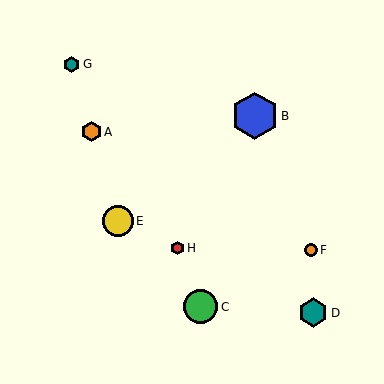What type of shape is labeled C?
Shape C is a green circle.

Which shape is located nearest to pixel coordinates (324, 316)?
The teal hexagon (labeled D) at (313, 313) is nearest to that location.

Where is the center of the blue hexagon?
The center of the blue hexagon is at (255, 116).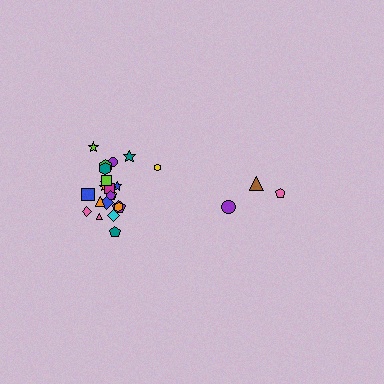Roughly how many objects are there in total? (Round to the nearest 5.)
Roughly 25 objects in total.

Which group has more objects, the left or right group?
The left group.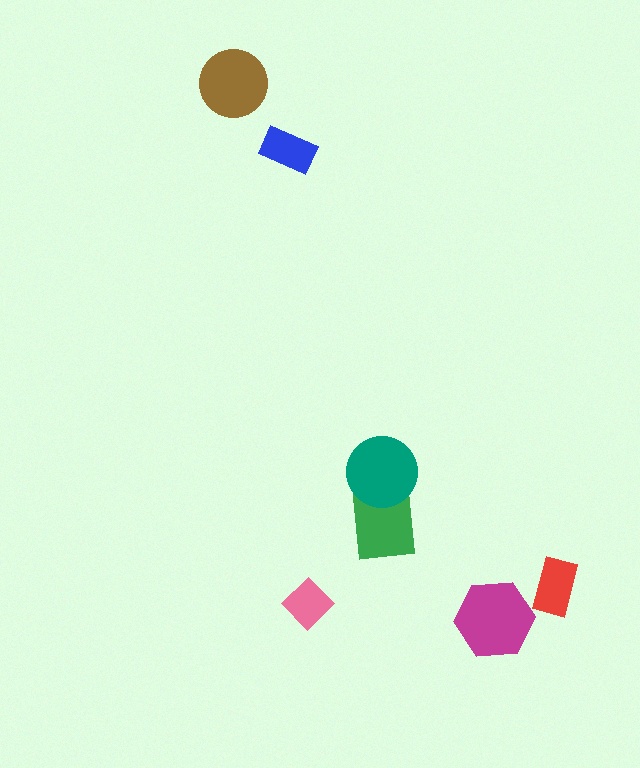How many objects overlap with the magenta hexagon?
0 objects overlap with the magenta hexagon.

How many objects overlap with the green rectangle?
1 object overlaps with the green rectangle.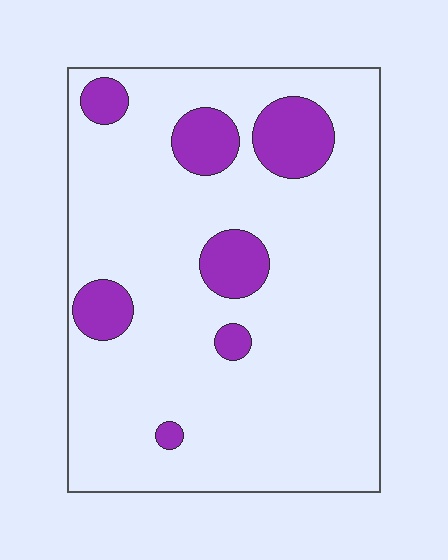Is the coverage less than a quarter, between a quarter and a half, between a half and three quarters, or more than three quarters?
Less than a quarter.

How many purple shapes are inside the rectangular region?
7.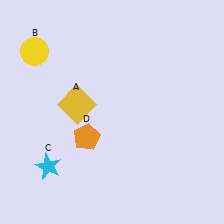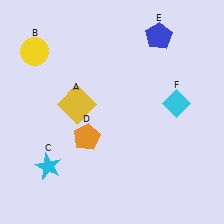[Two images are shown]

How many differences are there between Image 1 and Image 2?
There are 2 differences between the two images.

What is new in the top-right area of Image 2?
A cyan diamond (F) was added in the top-right area of Image 2.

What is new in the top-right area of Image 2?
A blue pentagon (E) was added in the top-right area of Image 2.